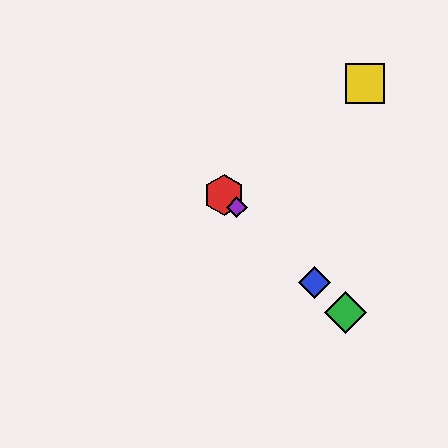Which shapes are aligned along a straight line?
The red hexagon, the blue diamond, the green diamond, the purple diamond are aligned along a straight line.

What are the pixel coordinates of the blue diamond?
The blue diamond is at (314, 282).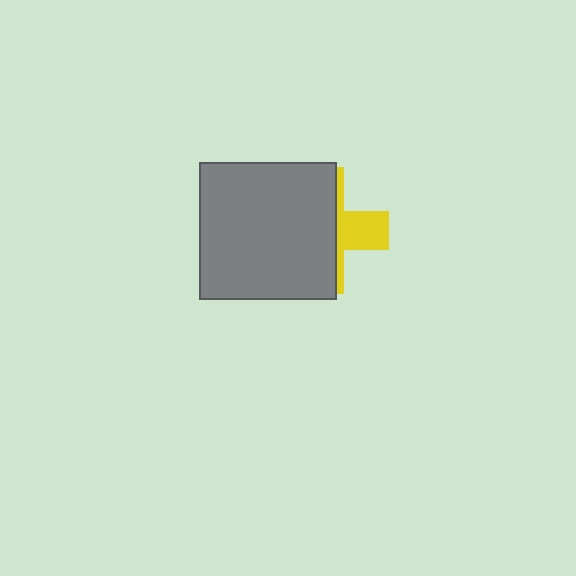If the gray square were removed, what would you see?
You would see the complete yellow cross.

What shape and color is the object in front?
The object in front is a gray square.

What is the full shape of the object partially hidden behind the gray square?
The partially hidden object is a yellow cross.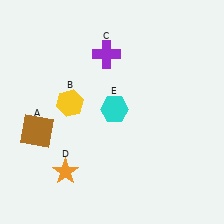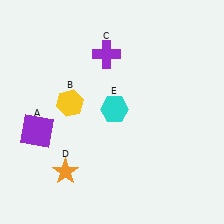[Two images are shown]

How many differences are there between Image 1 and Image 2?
There is 1 difference between the two images.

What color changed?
The square (A) changed from brown in Image 1 to purple in Image 2.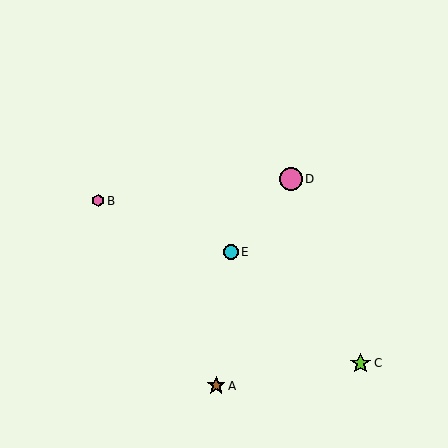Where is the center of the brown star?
The center of the brown star is at (216, 386).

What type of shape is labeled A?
Shape A is a brown star.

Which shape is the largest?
The pink circle (labeled D) is the largest.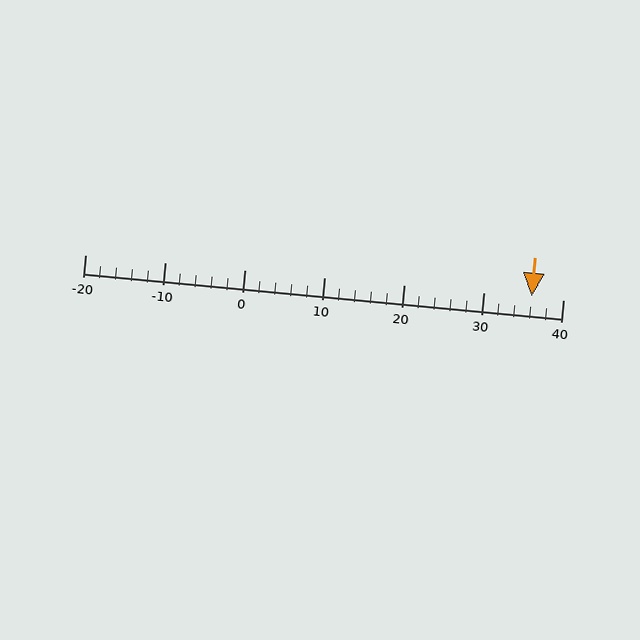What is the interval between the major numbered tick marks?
The major tick marks are spaced 10 units apart.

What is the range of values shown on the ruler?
The ruler shows values from -20 to 40.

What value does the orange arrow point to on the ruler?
The orange arrow points to approximately 36.